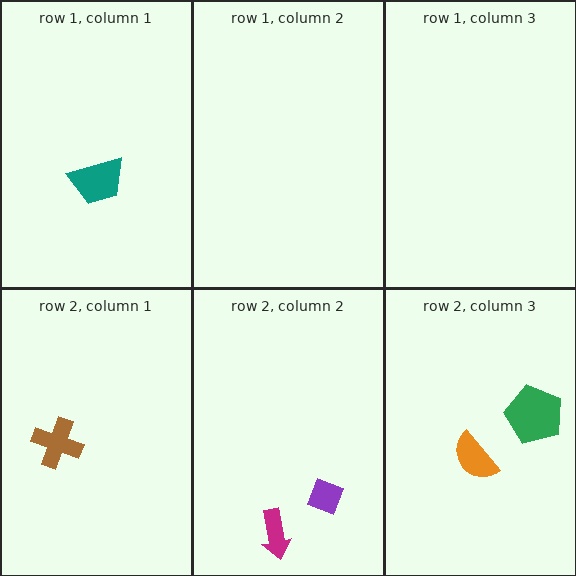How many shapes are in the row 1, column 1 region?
1.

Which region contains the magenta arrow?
The row 2, column 2 region.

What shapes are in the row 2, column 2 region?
The purple diamond, the magenta arrow.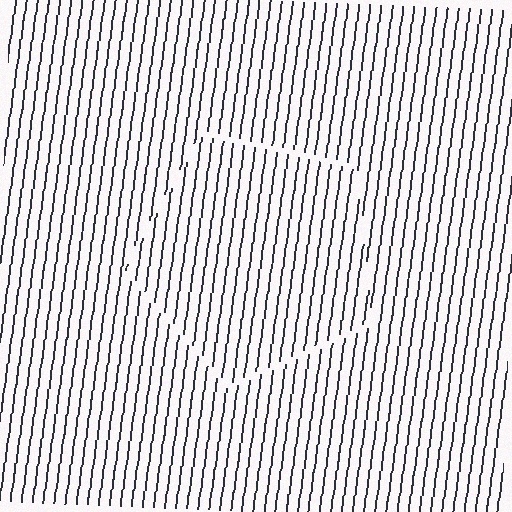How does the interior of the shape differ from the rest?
The interior of the shape contains the same grating, shifted by half a period — the contour is defined by the phase discontinuity where line-ends from the inner and outer gratings abut.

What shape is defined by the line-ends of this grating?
An illusory pentagon. The interior of the shape contains the same grating, shifted by half a period — the contour is defined by the phase discontinuity where line-ends from the inner and outer gratings abut.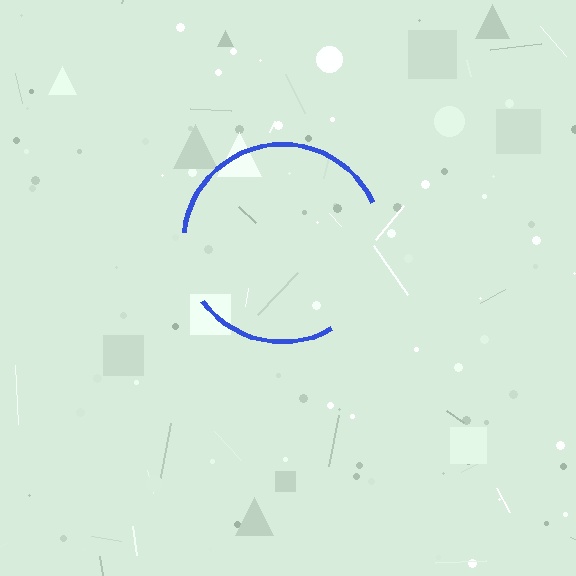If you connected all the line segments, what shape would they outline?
They would outline a circle.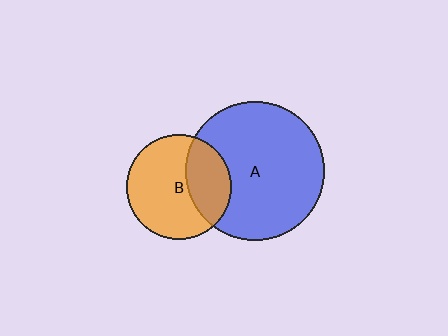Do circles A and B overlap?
Yes.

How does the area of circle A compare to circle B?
Approximately 1.7 times.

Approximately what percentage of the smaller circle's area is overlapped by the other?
Approximately 35%.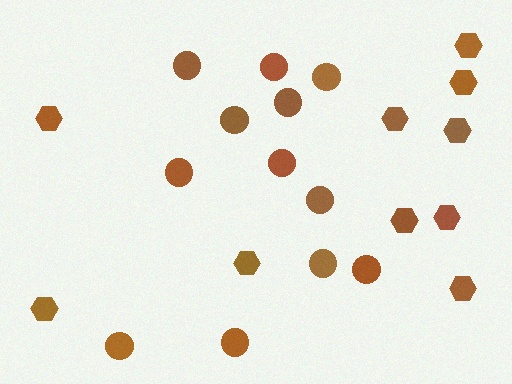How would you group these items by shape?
There are 2 groups: one group of circles (12) and one group of hexagons (10).